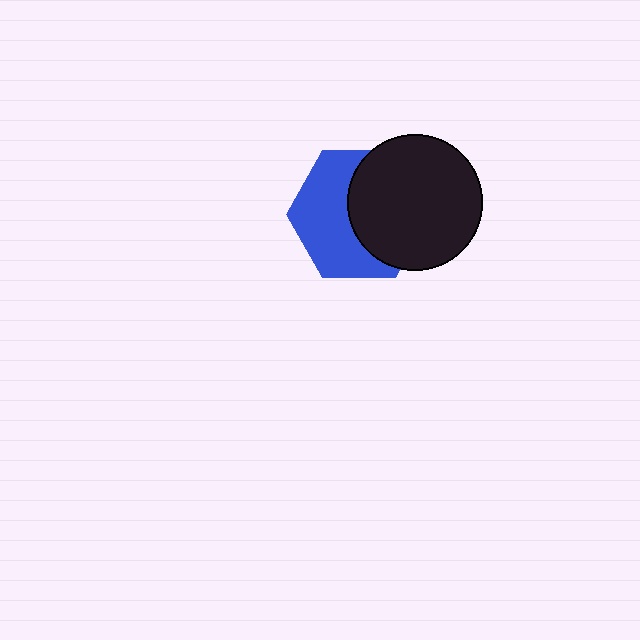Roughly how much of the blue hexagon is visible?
About half of it is visible (roughly 52%).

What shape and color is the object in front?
The object in front is a black circle.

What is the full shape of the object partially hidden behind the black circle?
The partially hidden object is a blue hexagon.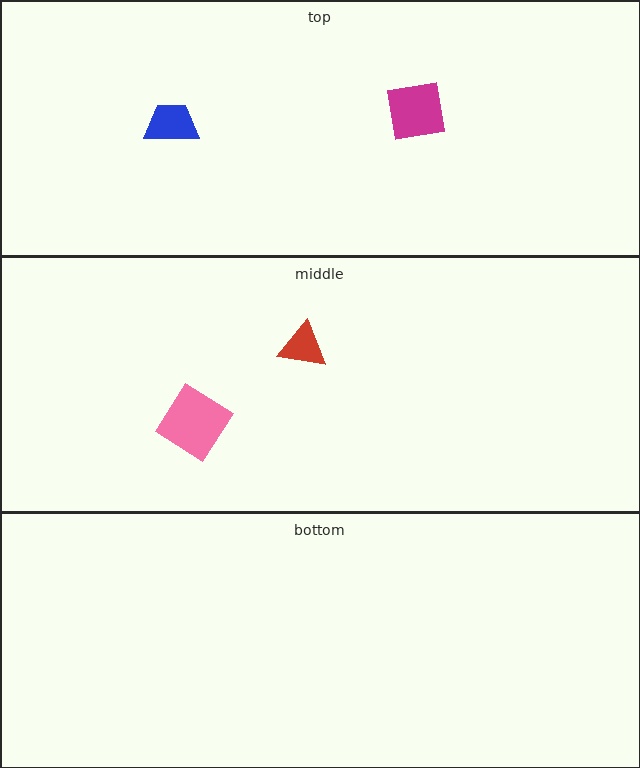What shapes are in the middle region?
The red triangle, the pink diamond.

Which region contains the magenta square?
The top region.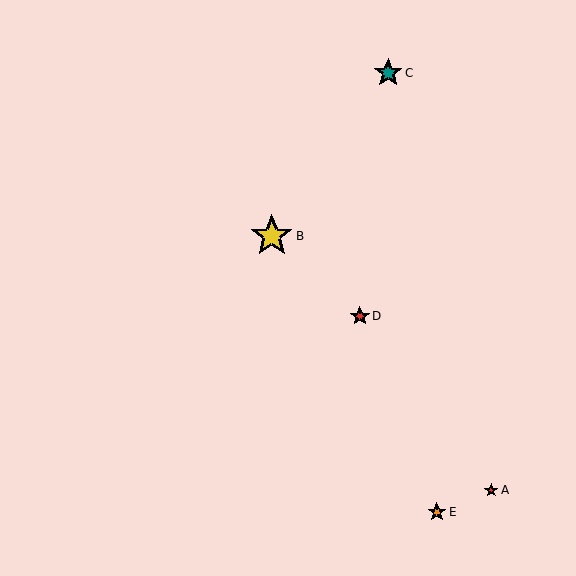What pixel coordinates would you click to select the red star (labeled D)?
Click at (360, 316) to select the red star D.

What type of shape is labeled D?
Shape D is a red star.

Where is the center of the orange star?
The center of the orange star is at (437, 512).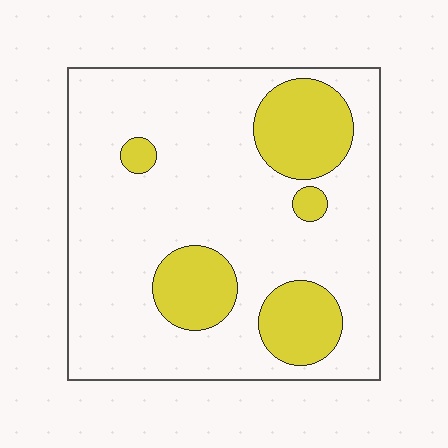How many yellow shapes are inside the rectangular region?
5.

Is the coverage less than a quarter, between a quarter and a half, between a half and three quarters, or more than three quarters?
Less than a quarter.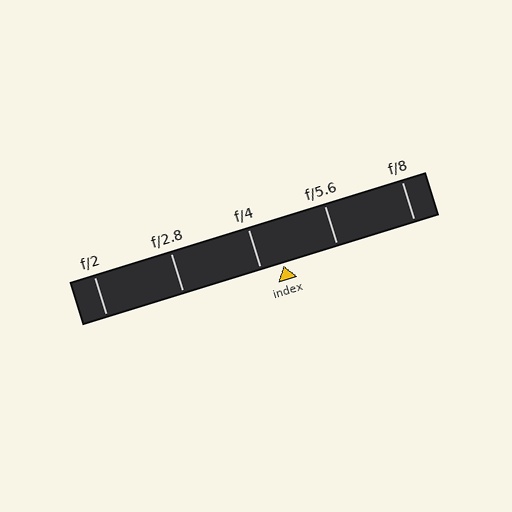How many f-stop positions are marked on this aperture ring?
There are 5 f-stop positions marked.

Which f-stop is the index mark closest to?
The index mark is closest to f/4.